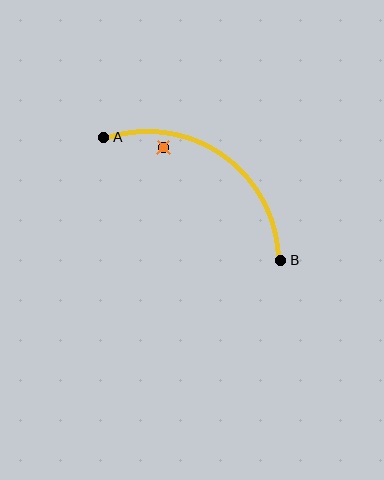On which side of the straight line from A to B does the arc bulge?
The arc bulges above and to the right of the straight line connecting A and B.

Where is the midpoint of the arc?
The arc midpoint is the point on the curve farthest from the straight line joining A and B. It sits above and to the right of that line.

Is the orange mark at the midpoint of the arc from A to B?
No — the orange mark does not lie on the arc at all. It sits slightly inside the curve.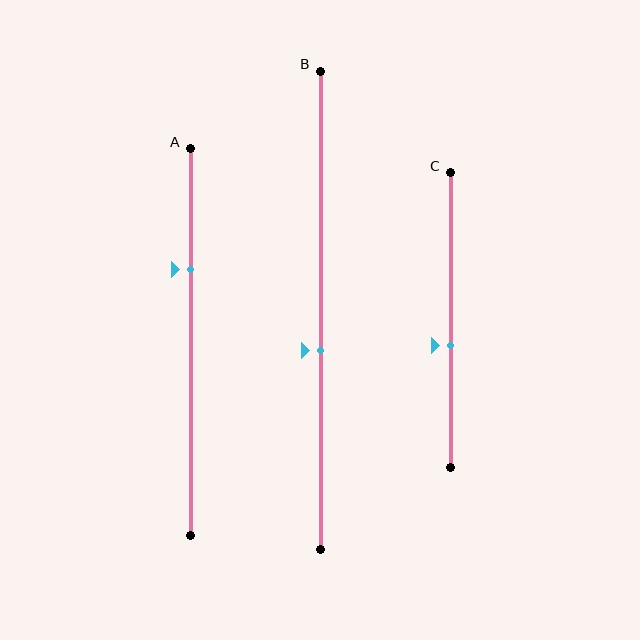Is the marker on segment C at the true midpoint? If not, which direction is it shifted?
No, the marker on segment C is shifted downward by about 8% of the segment length.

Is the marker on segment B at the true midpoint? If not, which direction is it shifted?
No, the marker on segment B is shifted downward by about 8% of the segment length.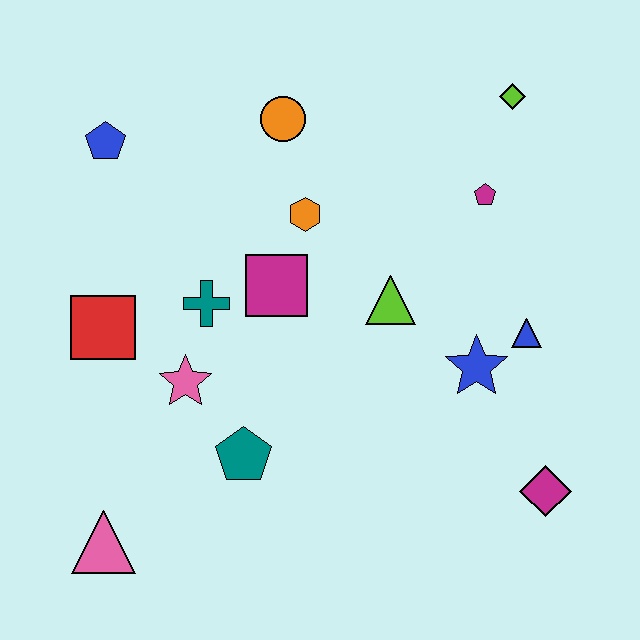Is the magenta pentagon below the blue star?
No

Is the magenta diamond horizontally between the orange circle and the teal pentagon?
No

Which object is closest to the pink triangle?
The teal pentagon is closest to the pink triangle.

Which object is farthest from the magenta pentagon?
The pink triangle is farthest from the magenta pentagon.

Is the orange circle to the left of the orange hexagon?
Yes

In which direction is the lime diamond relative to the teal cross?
The lime diamond is to the right of the teal cross.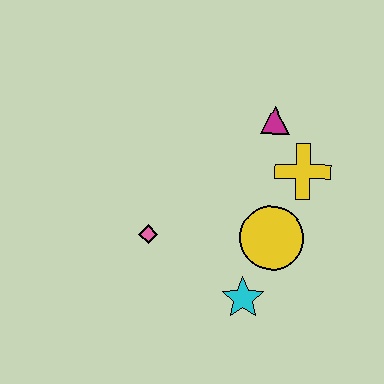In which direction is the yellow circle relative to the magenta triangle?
The yellow circle is below the magenta triangle.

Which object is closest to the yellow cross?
The magenta triangle is closest to the yellow cross.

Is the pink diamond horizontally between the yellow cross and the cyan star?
No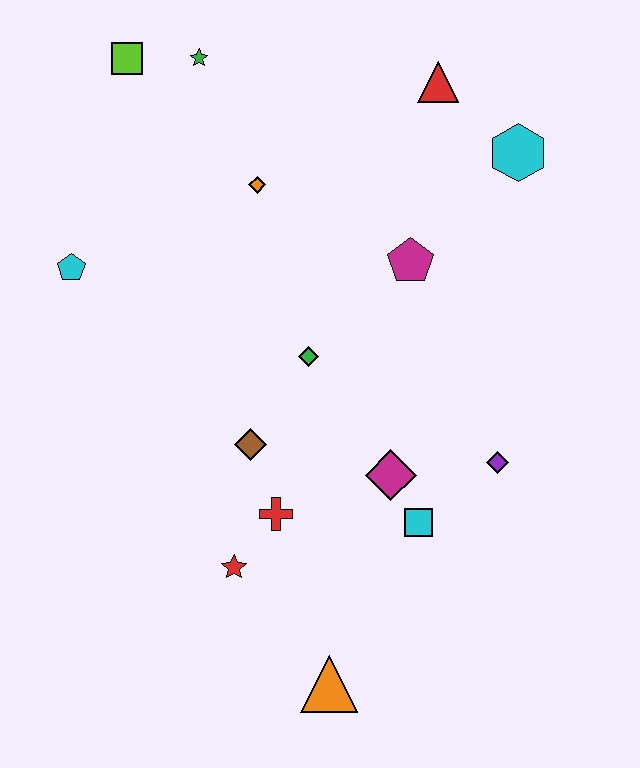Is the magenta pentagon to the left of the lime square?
No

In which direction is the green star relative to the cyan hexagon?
The green star is to the left of the cyan hexagon.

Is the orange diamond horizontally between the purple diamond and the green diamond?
No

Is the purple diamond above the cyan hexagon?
No